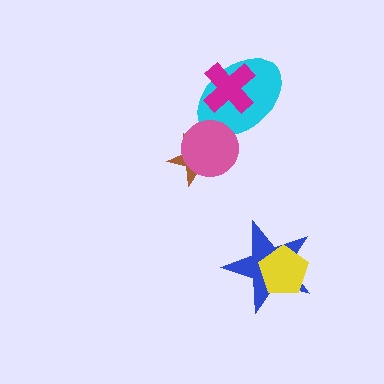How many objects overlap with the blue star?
1 object overlaps with the blue star.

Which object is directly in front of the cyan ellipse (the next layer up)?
The magenta cross is directly in front of the cyan ellipse.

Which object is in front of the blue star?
The yellow pentagon is in front of the blue star.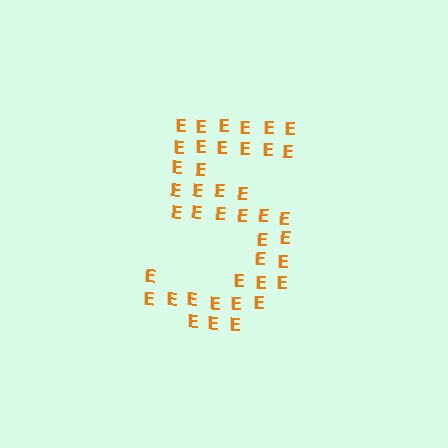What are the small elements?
The small elements are letter E's.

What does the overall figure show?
The overall figure shows the digit 5.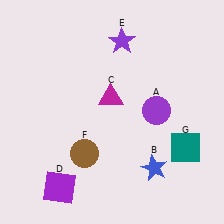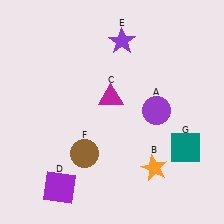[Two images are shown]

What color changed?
The star (B) changed from blue in Image 1 to orange in Image 2.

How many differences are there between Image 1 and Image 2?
There is 1 difference between the two images.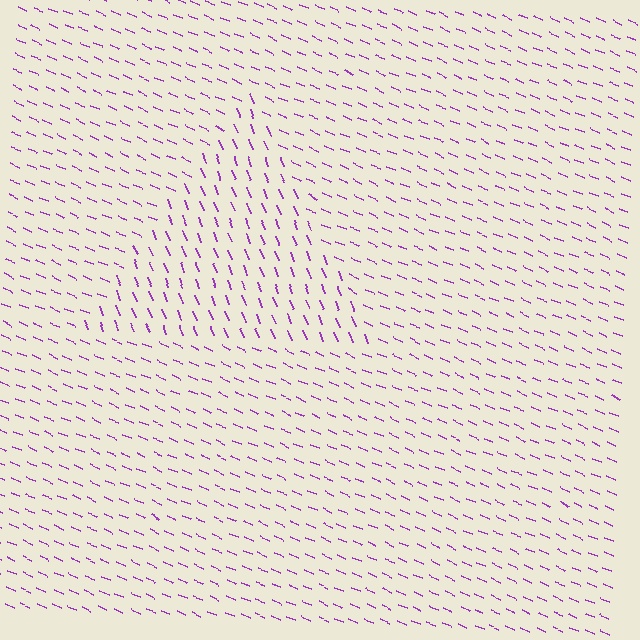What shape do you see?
I see a triangle.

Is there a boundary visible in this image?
Yes, there is a texture boundary formed by a change in line orientation.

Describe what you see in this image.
The image is filled with small purple line segments. A triangle region in the image has lines oriented differently from the surrounding lines, creating a visible texture boundary.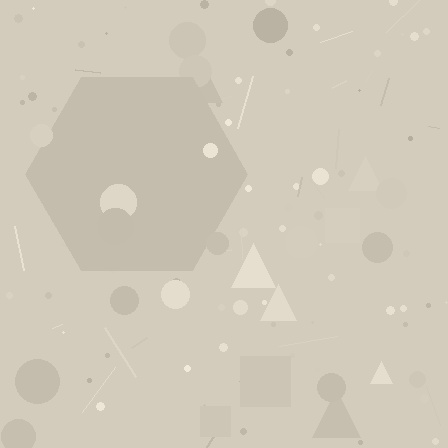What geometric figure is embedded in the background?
A hexagon is embedded in the background.